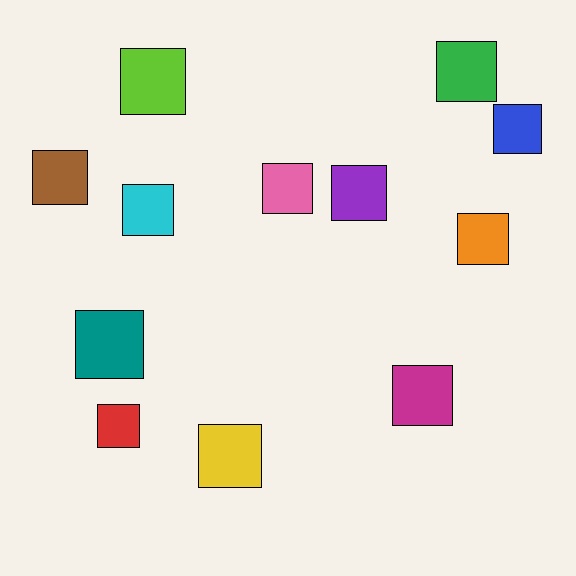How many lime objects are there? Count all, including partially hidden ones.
There is 1 lime object.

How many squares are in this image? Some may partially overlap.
There are 12 squares.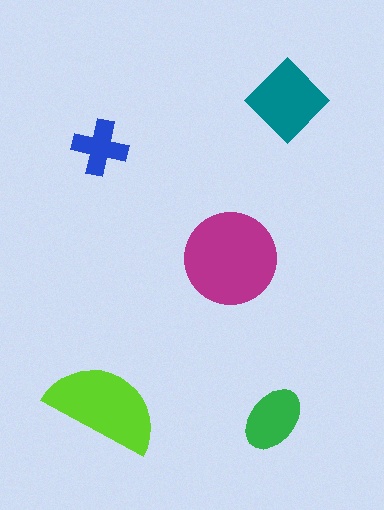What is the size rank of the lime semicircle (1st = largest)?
2nd.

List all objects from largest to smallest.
The magenta circle, the lime semicircle, the teal diamond, the green ellipse, the blue cross.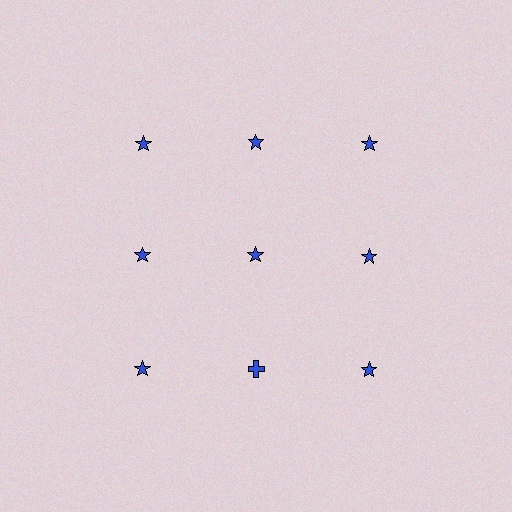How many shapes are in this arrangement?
There are 9 shapes arranged in a grid pattern.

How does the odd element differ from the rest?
It has a different shape: cross instead of star.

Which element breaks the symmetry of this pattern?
The blue cross in the third row, second from left column breaks the symmetry. All other shapes are blue stars.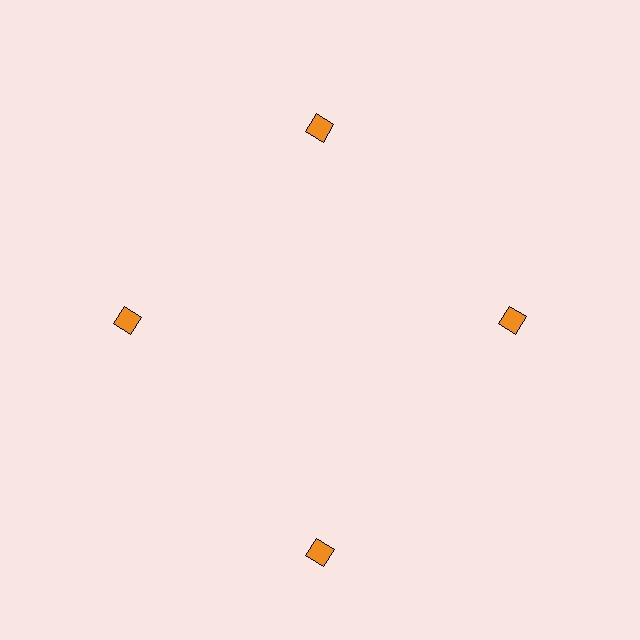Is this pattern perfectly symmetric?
No. The 4 orange diamonds are arranged in a ring, but one element near the 6 o'clock position is pushed outward from the center, breaking the 4-fold rotational symmetry.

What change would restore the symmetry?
The symmetry would be restored by moving it inward, back onto the ring so that all 4 diamonds sit at equal angles and equal distance from the center.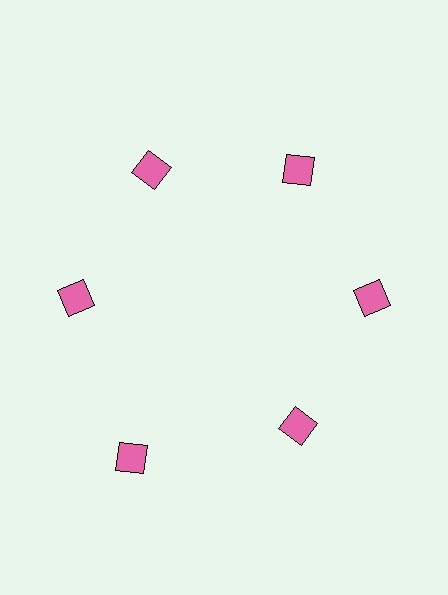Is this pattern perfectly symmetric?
No. The 6 pink diamonds are arranged in a ring, but one element near the 7 o'clock position is pushed outward from the center, breaking the 6-fold rotational symmetry.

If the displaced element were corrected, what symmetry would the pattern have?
It would have 6-fold rotational symmetry — the pattern would map onto itself every 60 degrees.